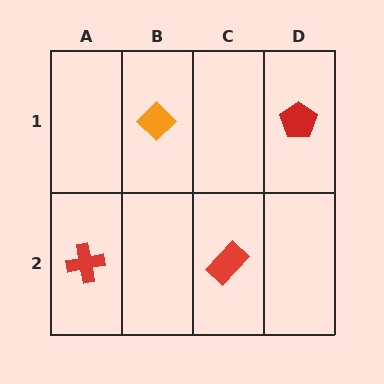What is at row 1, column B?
An orange diamond.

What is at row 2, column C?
A red rectangle.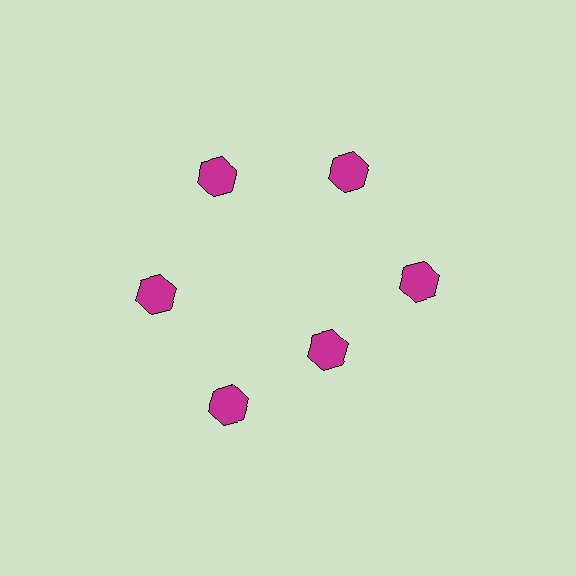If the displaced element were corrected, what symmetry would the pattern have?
It would have 6-fold rotational symmetry — the pattern would map onto itself every 60 degrees.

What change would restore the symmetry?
The symmetry would be restored by moving it outward, back onto the ring so that all 6 hexagons sit at equal angles and equal distance from the center.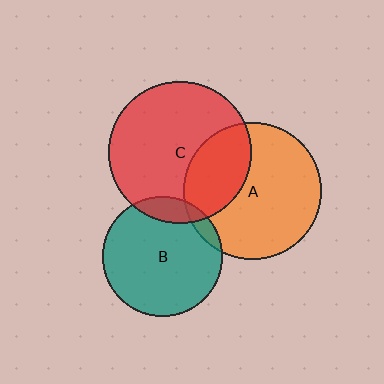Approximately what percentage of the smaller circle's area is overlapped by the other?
Approximately 30%.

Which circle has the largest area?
Circle C (red).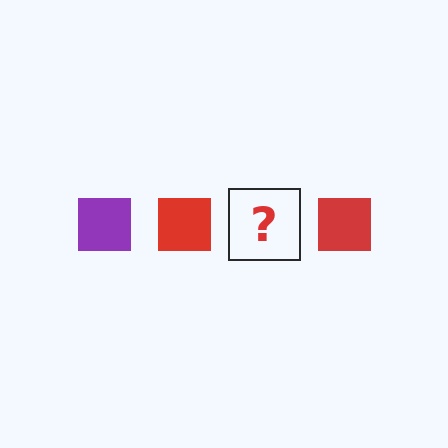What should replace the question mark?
The question mark should be replaced with a purple square.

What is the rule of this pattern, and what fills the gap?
The rule is that the pattern cycles through purple, red squares. The gap should be filled with a purple square.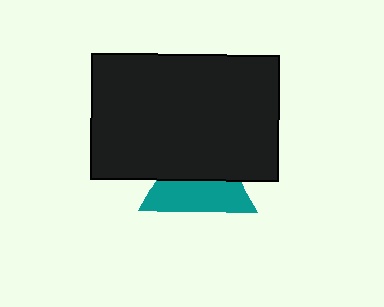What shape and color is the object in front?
The object in front is a black rectangle.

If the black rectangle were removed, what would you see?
You would see the complete teal triangle.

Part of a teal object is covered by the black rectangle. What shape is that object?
It is a triangle.